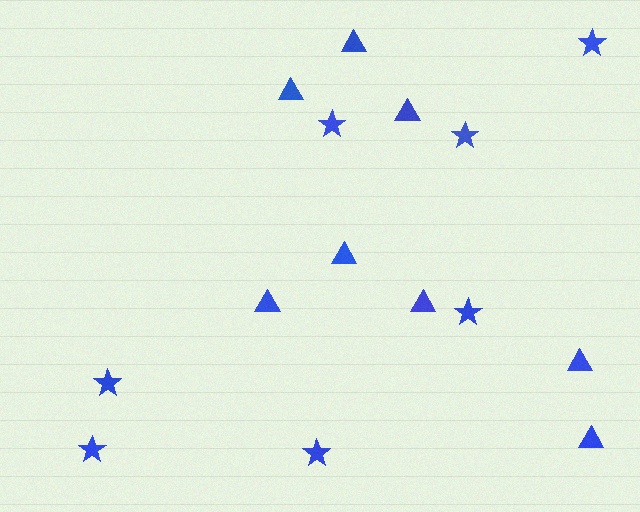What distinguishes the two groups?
There are 2 groups: one group of triangles (8) and one group of stars (7).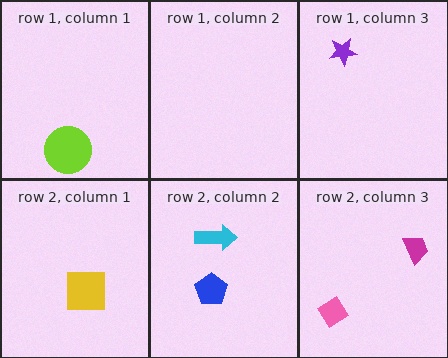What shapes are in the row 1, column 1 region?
The lime circle.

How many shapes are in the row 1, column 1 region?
1.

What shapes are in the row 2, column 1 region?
The yellow square.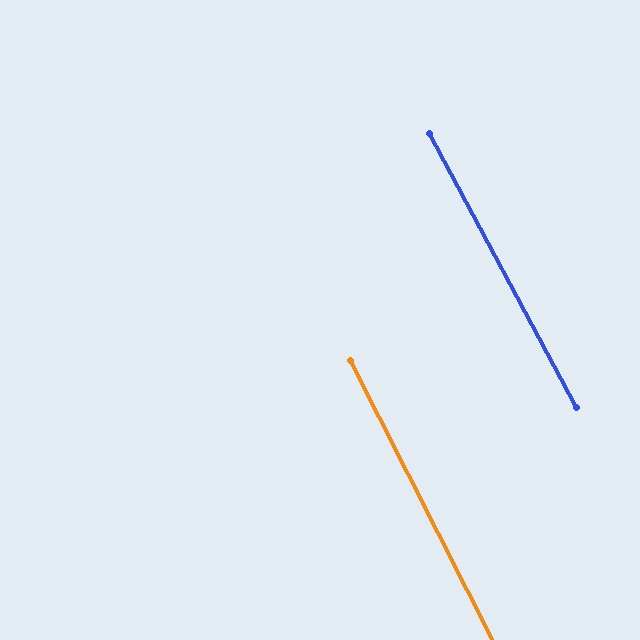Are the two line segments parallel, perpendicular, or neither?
Parallel — their directions differ by only 1.2°.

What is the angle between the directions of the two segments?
Approximately 1 degree.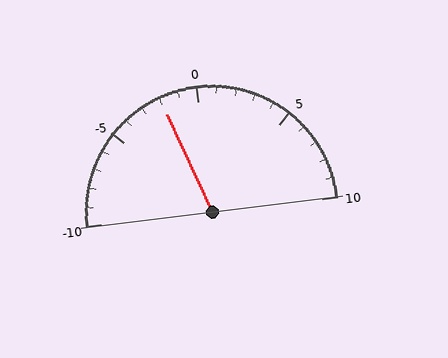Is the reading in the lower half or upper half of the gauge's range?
The reading is in the lower half of the range (-10 to 10).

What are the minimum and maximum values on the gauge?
The gauge ranges from -10 to 10.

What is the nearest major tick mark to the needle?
The nearest major tick mark is 0.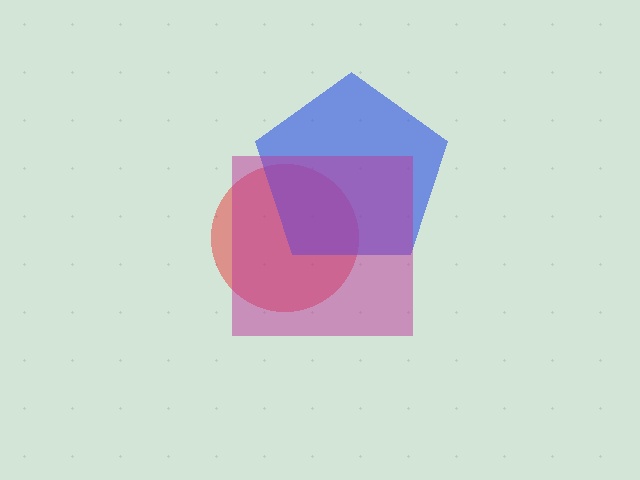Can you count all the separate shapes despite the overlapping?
Yes, there are 3 separate shapes.